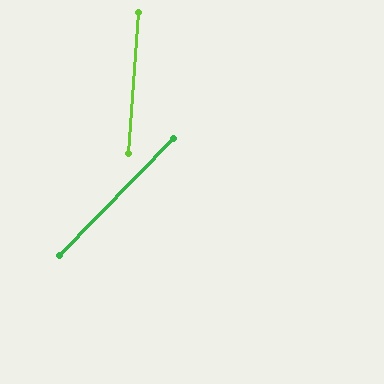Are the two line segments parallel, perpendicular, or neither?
Neither parallel nor perpendicular — they differ by about 40°.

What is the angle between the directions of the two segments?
Approximately 40 degrees.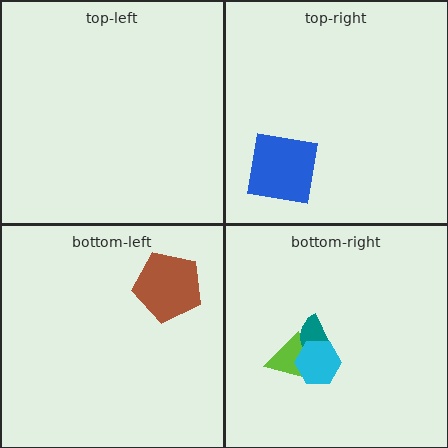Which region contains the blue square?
The top-right region.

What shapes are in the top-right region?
The blue square.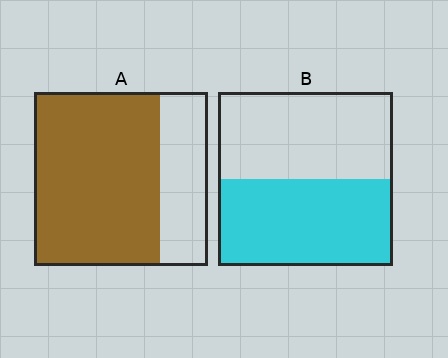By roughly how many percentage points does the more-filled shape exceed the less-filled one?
By roughly 20 percentage points (A over B).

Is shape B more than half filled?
Roughly half.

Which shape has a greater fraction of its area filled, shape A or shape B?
Shape A.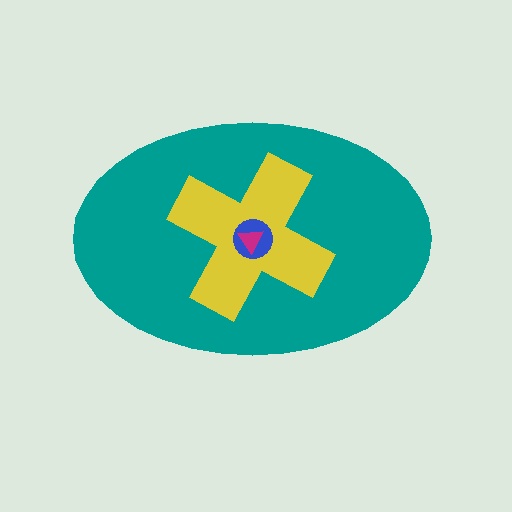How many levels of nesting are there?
4.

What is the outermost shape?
The teal ellipse.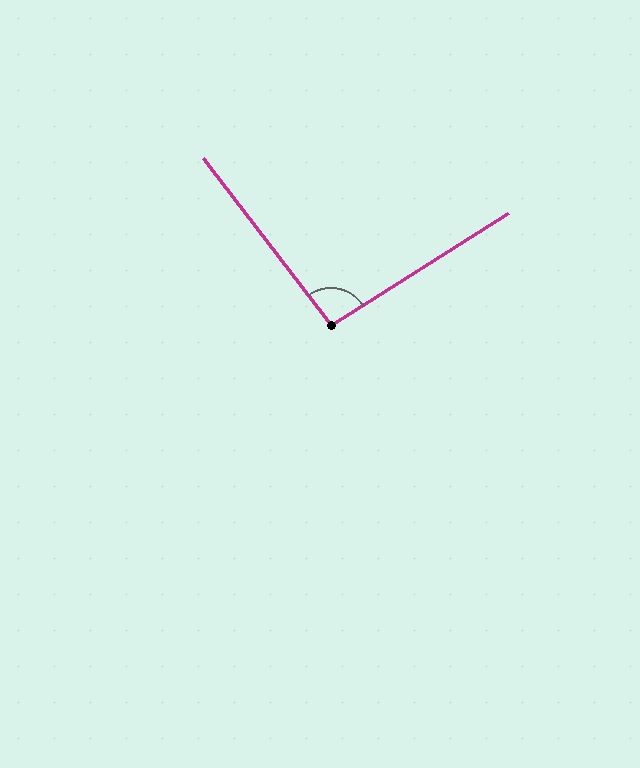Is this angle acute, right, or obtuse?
It is obtuse.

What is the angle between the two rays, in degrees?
Approximately 95 degrees.